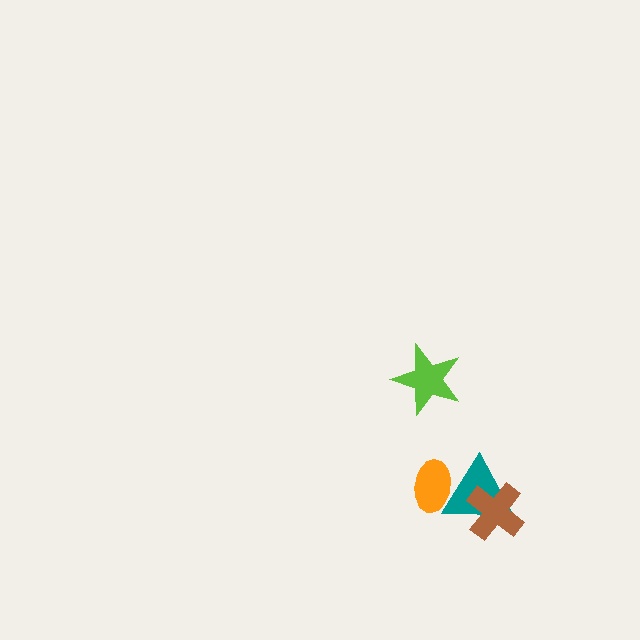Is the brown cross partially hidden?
No, no other shape covers it.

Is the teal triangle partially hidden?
Yes, it is partially covered by another shape.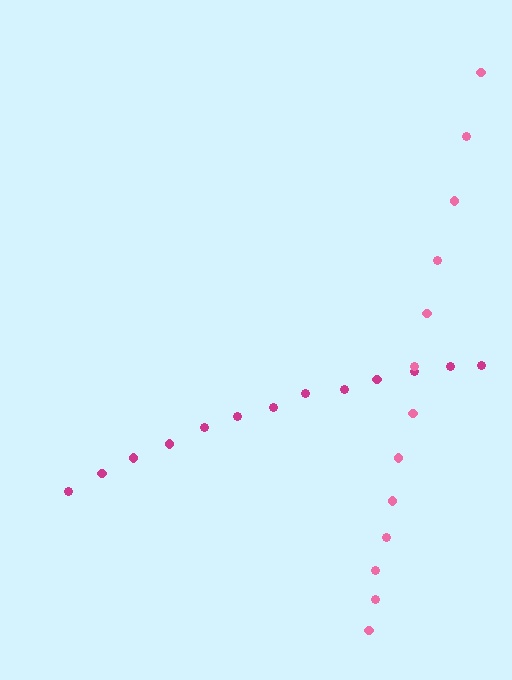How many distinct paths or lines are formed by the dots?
There are 2 distinct paths.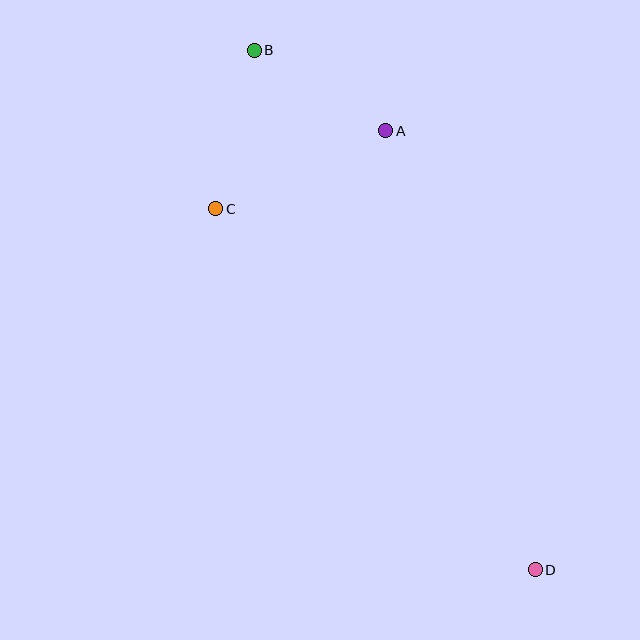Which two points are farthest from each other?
Points B and D are farthest from each other.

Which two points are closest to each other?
Points A and B are closest to each other.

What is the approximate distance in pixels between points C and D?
The distance between C and D is approximately 482 pixels.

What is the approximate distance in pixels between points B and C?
The distance between B and C is approximately 163 pixels.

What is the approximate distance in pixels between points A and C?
The distance between A and C is approximately 187 pixels.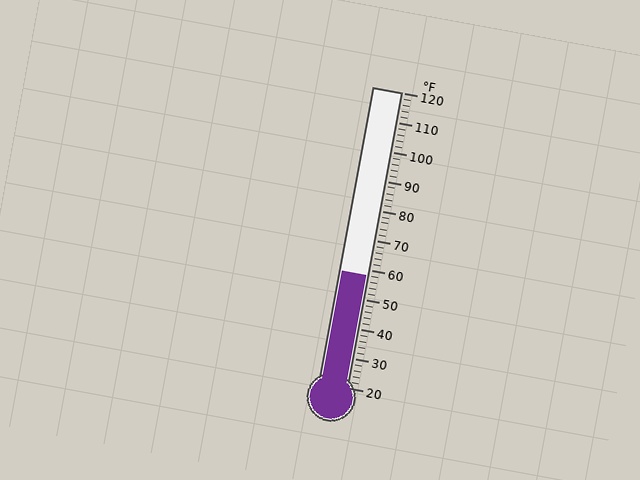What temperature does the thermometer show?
The thermometer shows approximately 58°F.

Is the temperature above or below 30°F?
The temperature is above 30°F.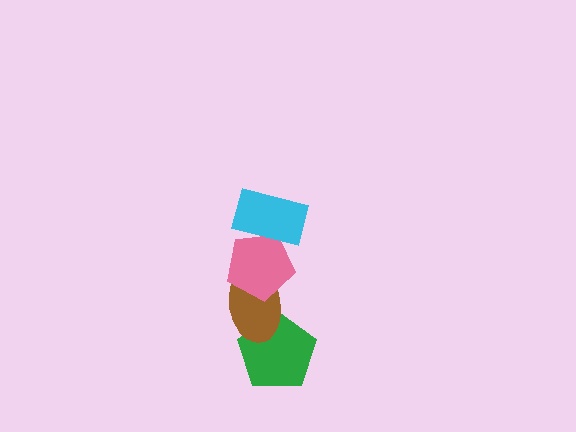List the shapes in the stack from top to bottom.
From top to bottom: the cyan rectangle, the pink pentagon, the brown ellipse, the green pentagon.